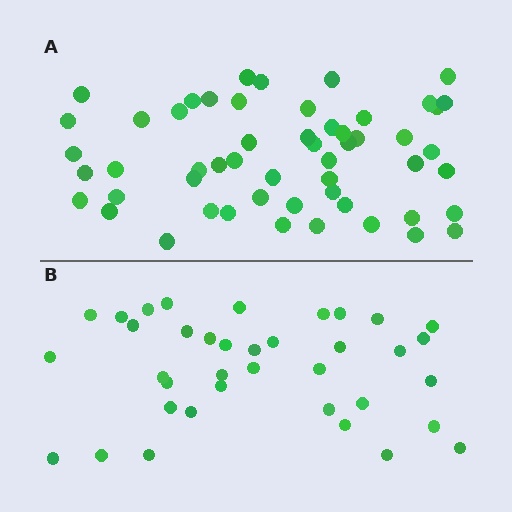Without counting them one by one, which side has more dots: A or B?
Region A (the top region) has more dots.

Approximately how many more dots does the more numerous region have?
Region A has approximately 15 more dots than region B.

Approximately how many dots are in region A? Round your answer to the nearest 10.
About 50 dots. (The exact count is 54, which rounds to 50.)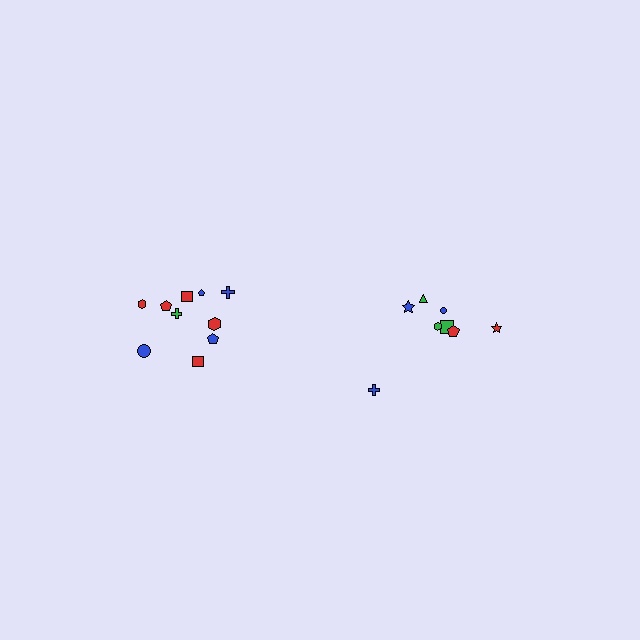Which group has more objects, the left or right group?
The left group.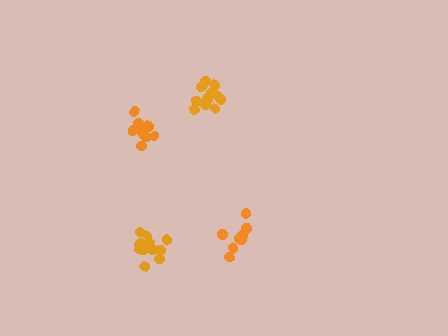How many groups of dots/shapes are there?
There are 4 groups.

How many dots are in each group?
Group 1: 14 dots, Group 2: 8 dots, Group 3: 9 dots, Group 4: 13 dots (44 total).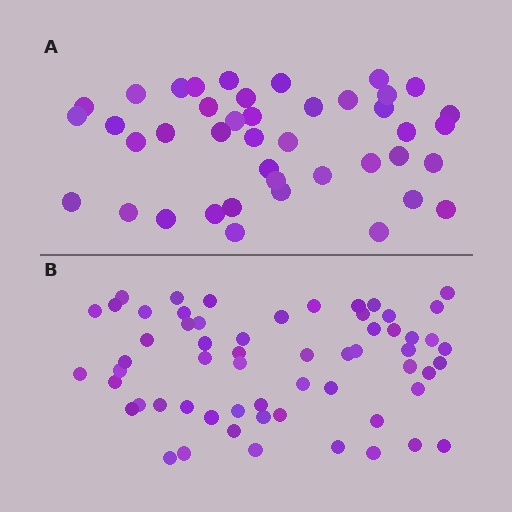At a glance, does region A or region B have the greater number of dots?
Region B (the bottom region) has more dots.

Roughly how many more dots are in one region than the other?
Region B has approximately 20 more dots than region A.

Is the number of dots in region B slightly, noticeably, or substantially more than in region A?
Region B has noticeably more, but not dramatically so. The ratio is roughly 1.4 to 1.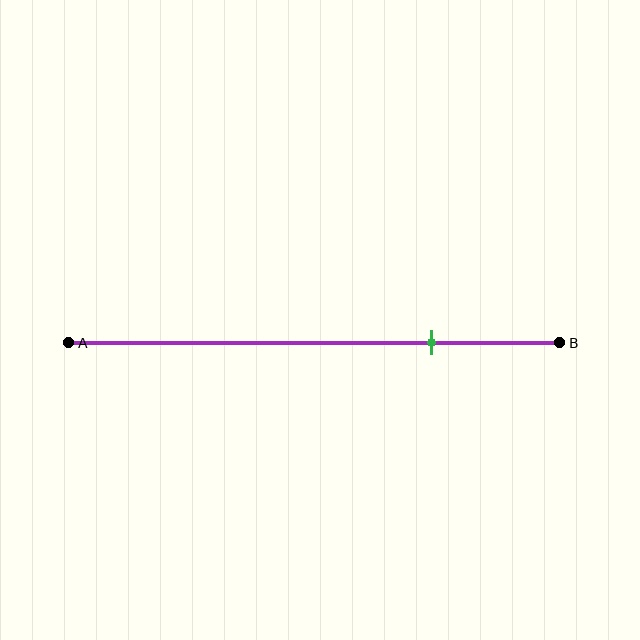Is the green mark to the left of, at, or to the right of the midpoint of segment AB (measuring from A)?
The green mark is to the right of the midpoint of segment AB.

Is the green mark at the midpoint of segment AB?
No, the mark is at about 75% from A, not at the 50% midpoint.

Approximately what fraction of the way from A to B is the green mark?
The green mark is approximately 75% of the way from A to B.